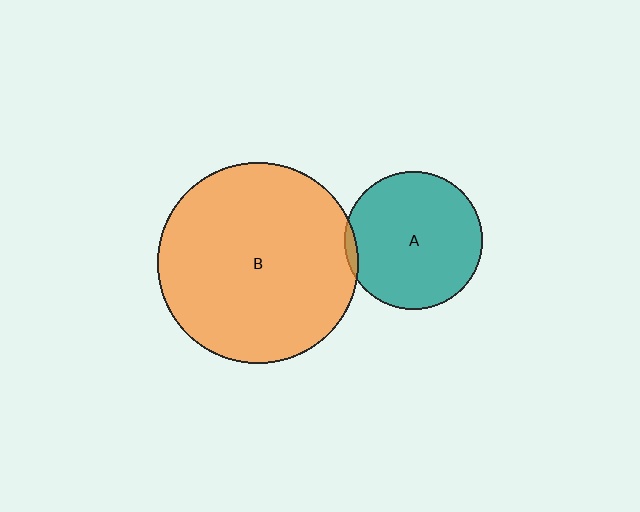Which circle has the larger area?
Circle B (orange).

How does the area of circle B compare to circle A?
Approximately 2.1 times.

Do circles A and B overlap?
Yes.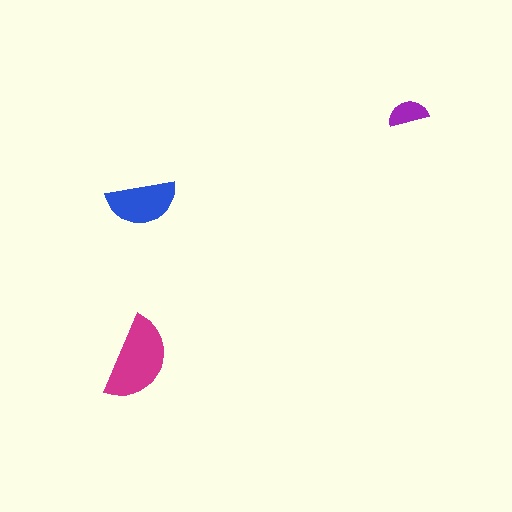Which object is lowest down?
The magenta semicircle is bottommost.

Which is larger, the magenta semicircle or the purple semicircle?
The magenta one.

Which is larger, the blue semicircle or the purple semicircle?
The blue one.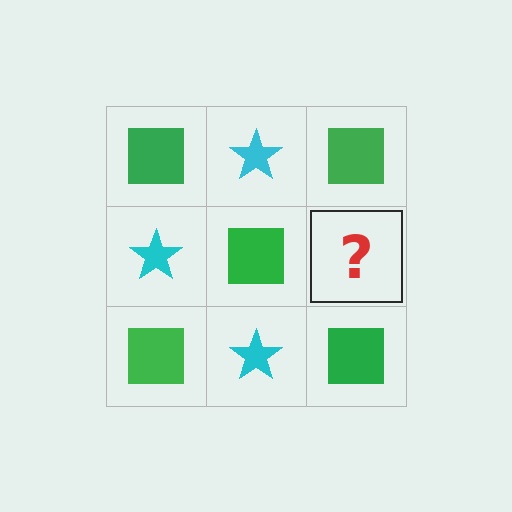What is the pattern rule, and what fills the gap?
The rule is that it alternates green square and cyan star in a checkerboard pattern. The gap should be filled with a cyan star.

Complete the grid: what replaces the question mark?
The question mark should be replaced with a cyan star.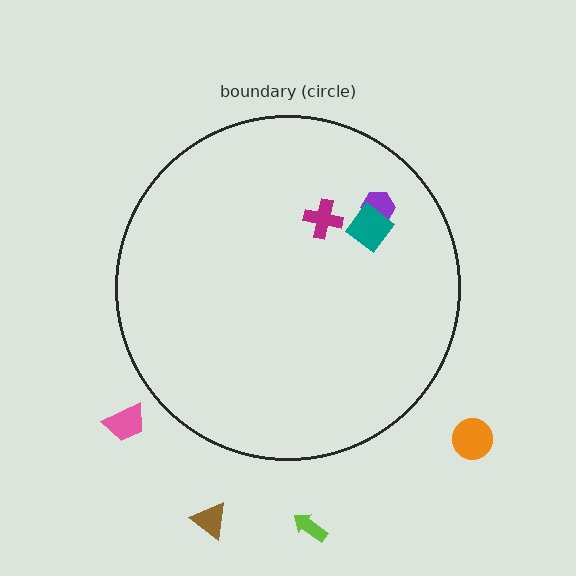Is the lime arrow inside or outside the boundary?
Outside.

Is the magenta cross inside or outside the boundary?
Inside.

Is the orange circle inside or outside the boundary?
Outside.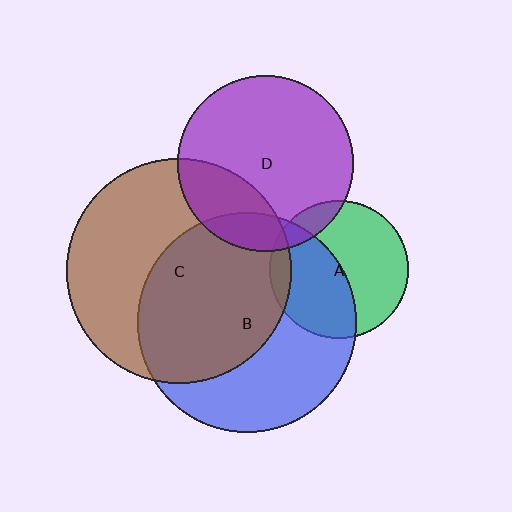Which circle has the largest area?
Circle C (brown).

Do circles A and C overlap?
Yes.